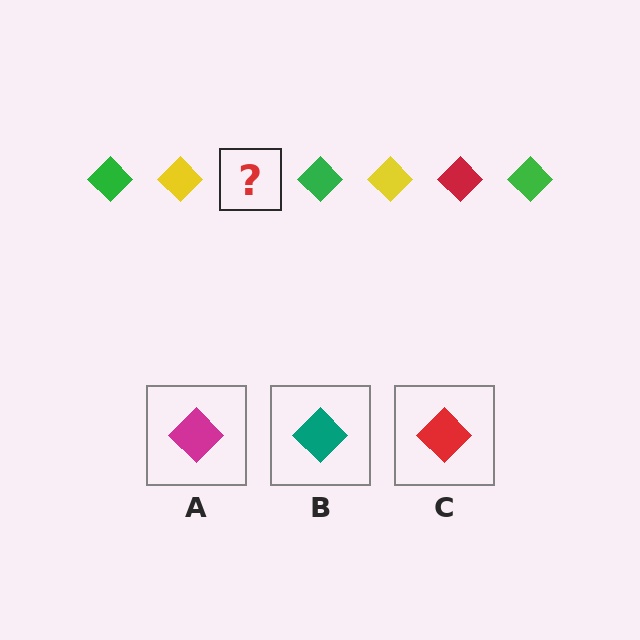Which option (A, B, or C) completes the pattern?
C.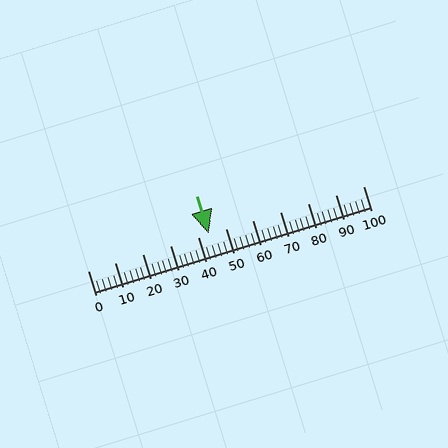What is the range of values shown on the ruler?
The ruler shows values from 0 to 100.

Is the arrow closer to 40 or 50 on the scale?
The arrow is closer to 40.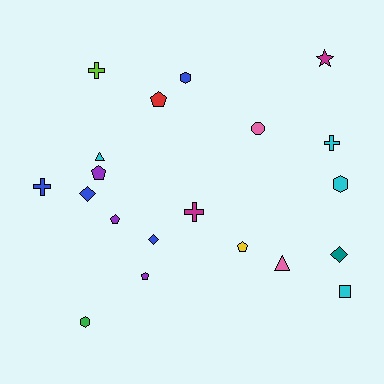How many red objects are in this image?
There is 1 red object.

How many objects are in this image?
There are 20 objects.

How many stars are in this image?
There is 1 star.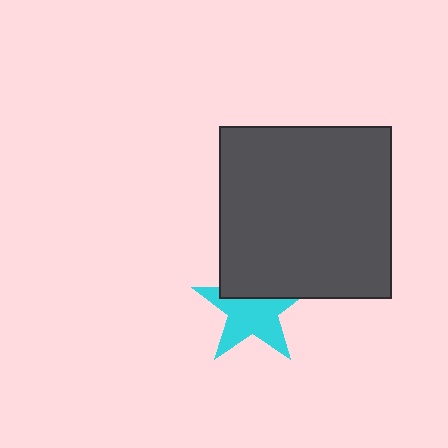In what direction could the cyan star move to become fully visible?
The cyan star could move down. That would shift it out from behind the dark gray square entirely.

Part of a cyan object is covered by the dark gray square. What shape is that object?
It is a star.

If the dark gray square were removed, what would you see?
You would see the complete cyan star.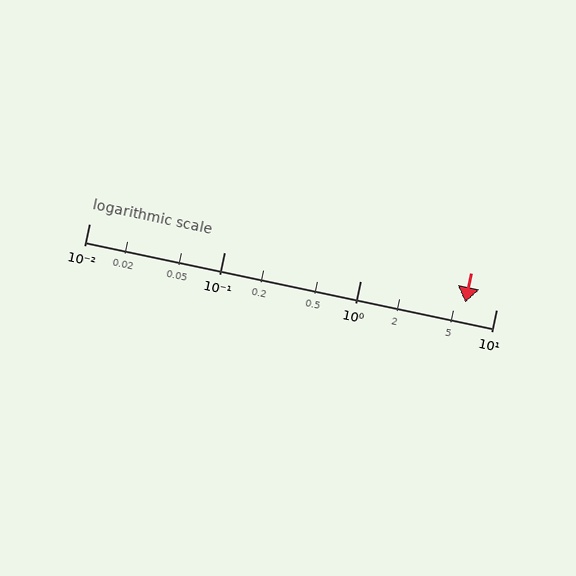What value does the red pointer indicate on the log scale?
The pointer indicates approximately 5.9.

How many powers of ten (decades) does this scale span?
The scale spans 3 decades, from 0.01 to 10.